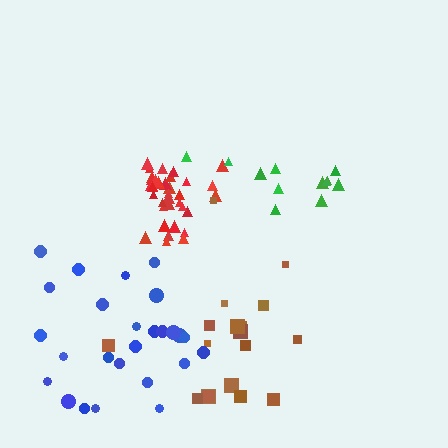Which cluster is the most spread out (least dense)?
Brown.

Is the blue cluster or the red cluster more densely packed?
Red.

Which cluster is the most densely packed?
Red.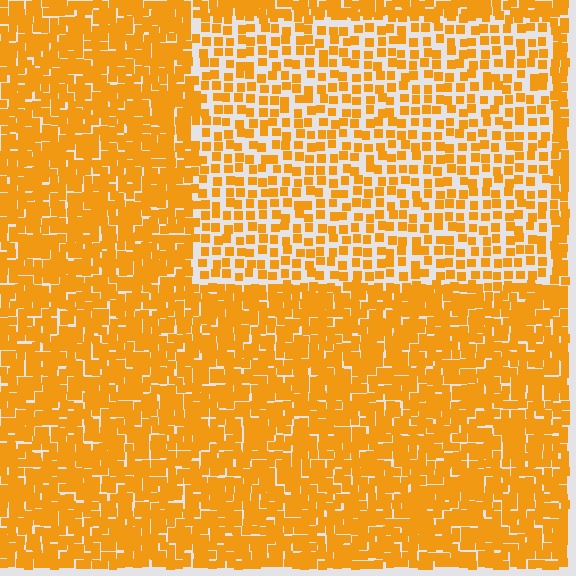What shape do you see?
I see a rectangle.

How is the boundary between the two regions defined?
The boundary is defined by a change in element density (approximately 2.0x ratio). All elements are the same color, size, and shape.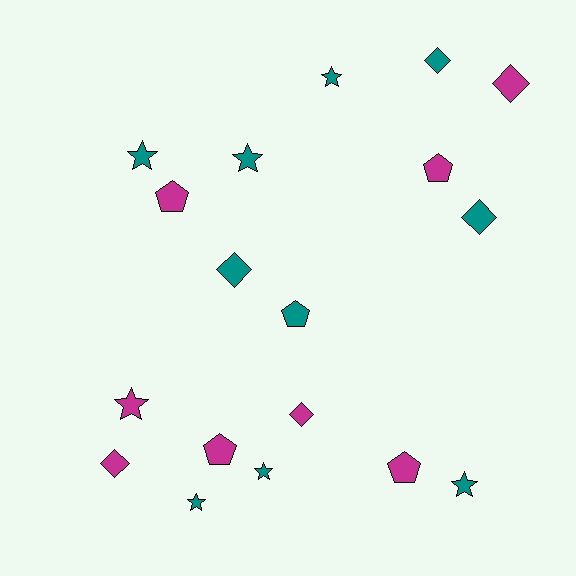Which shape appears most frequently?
Star, with 7 objects.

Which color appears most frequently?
Teal, with 10 objects.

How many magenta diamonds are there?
There are 3 magenta diamonds.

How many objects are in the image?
There are 18 objects.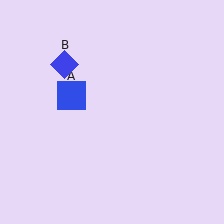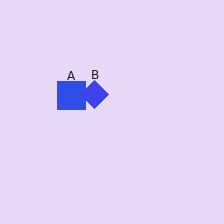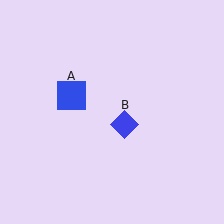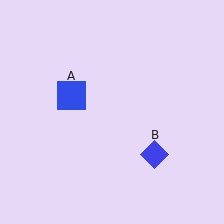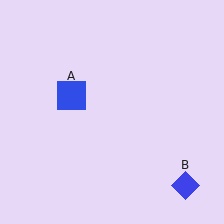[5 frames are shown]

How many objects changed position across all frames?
1 object changed position: blue diamond (object B).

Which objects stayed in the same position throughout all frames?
Blue square (object A) remained stationary.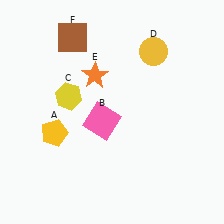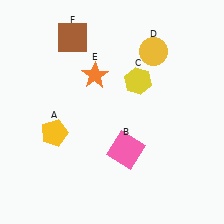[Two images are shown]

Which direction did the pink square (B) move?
The pink square (B) moved down.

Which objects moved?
The objects that moved are: the pink square (B), the yellow hexagon (C).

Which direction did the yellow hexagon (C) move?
The yellow hexagon (C) moved right.